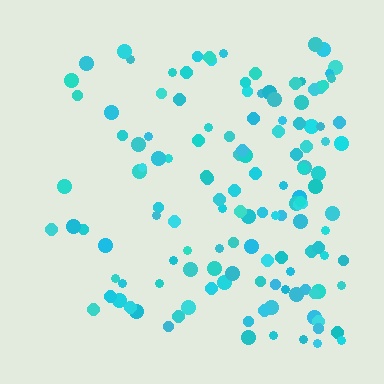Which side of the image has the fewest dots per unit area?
The left.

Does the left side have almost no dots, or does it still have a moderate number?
Still a moderate number, just noticeably fewer than the right.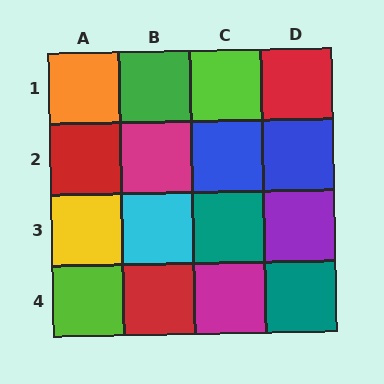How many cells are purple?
1 cell is purple.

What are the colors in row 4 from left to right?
Lime, red, magenta, teal.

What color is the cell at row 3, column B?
Cyan.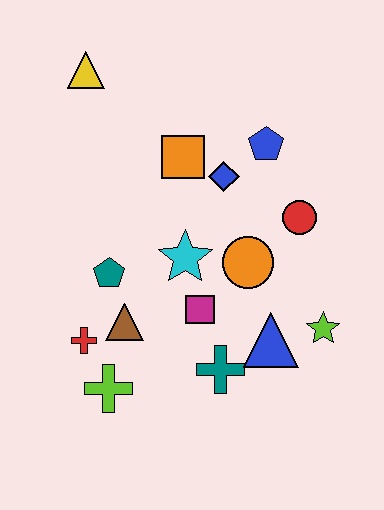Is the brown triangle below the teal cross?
No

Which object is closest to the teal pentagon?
The brown triangle is closest to the teal pentagon.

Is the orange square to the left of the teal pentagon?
No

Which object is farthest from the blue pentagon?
The lime cross is farthest from the blue pentagon.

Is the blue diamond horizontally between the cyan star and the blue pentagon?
Yes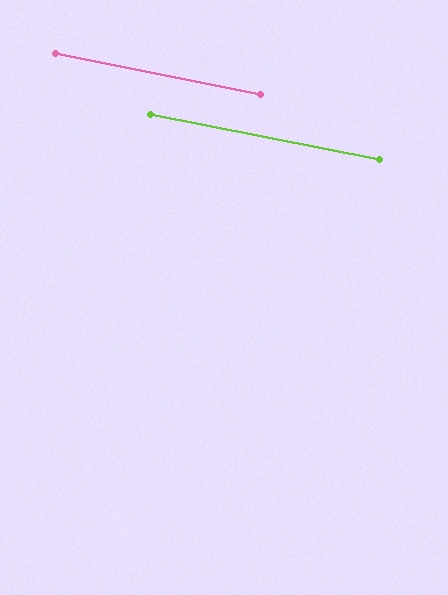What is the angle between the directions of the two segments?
Approximately 0 degrees.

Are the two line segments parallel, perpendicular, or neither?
Parallel — their directions differ by only 0.3°.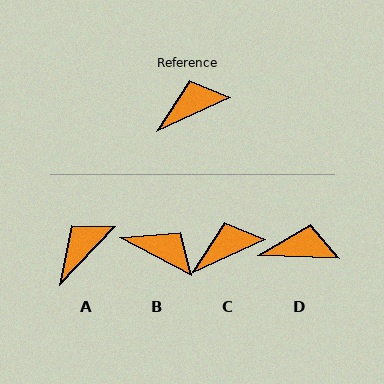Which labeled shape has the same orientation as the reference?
C.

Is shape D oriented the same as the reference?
No, it is off by about 27 degrees.